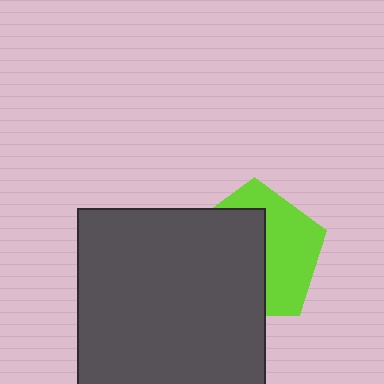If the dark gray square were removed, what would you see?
You would see the complete lime pentagon.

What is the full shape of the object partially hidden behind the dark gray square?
The partially hidden object is a lime pentagon.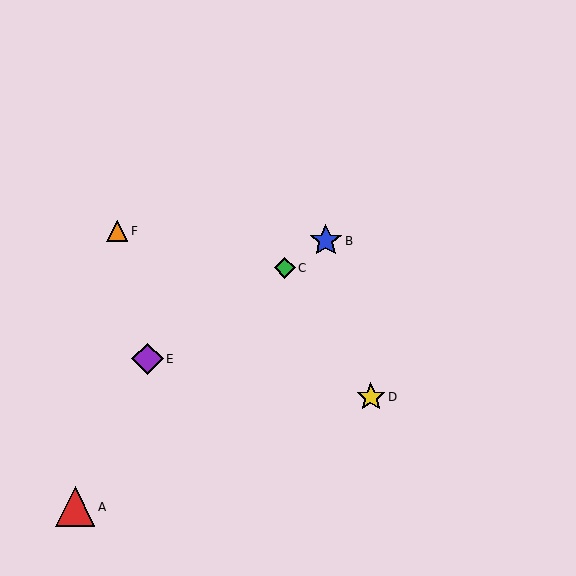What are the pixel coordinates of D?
Object D is at (371, 397).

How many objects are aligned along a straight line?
3 objects (B, C, E) are aligned along a straight line.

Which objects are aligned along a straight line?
Objects B, C, E are aligned along a straight line.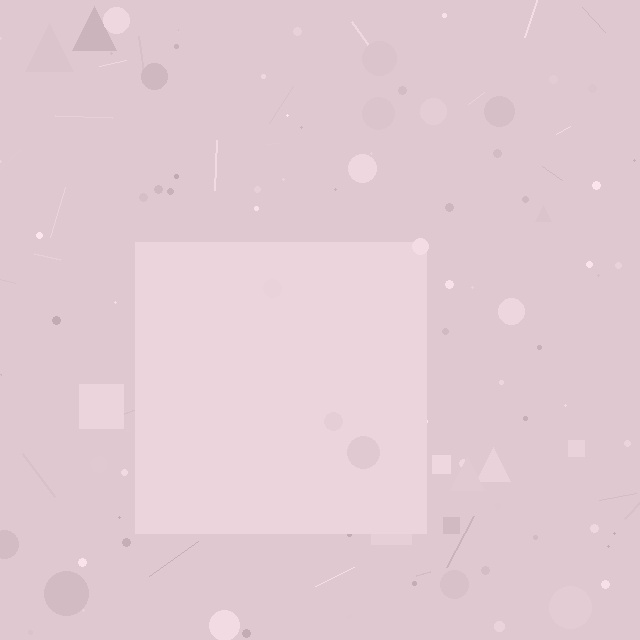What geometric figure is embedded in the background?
A square is embedded in the background.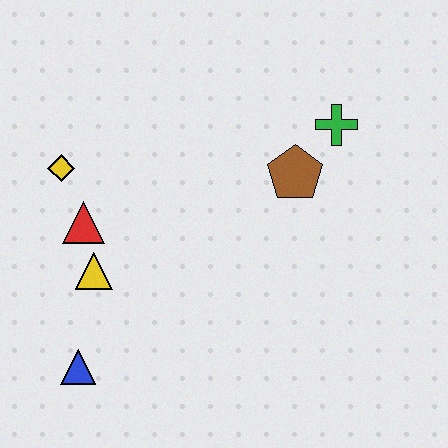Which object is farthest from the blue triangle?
The green cross is farthest from the blue triangle.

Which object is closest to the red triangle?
The yellow triangle is closest to the red triangle.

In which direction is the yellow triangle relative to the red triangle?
The yellow triangle is below the red triangle.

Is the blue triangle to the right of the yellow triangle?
No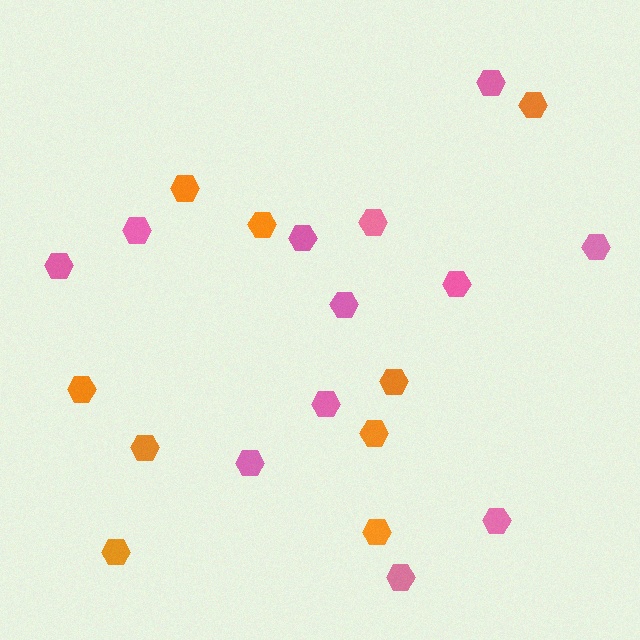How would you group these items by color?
There are 2 groups: one group of orange hexagons (9) and one group of pink hexagons (12).